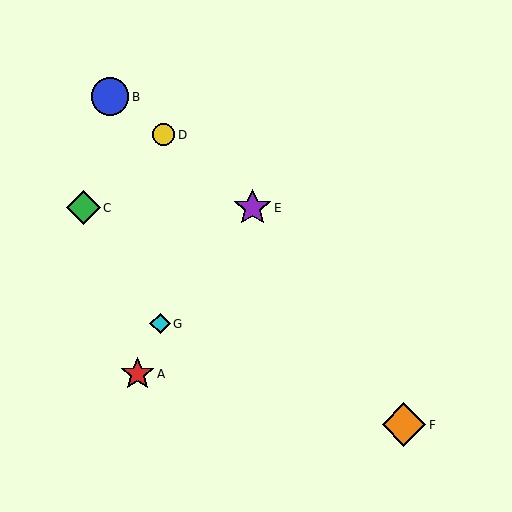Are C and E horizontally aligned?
Yes, both are at y≈208.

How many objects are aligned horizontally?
2 objects (C, E) are aligned horizontally.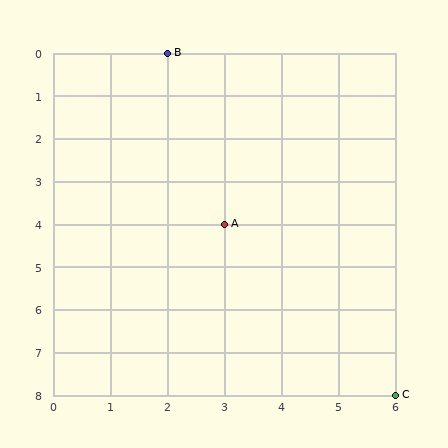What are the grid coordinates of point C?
Point C is at grid coordinates (6, 8).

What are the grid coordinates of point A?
Point A is at grid coordinates (3, 4).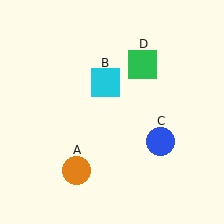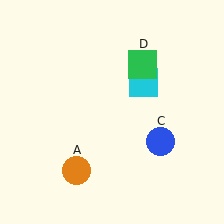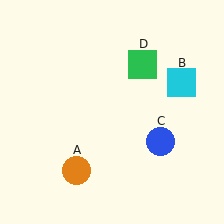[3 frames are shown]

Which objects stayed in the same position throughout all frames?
Orange circle (object A) and blue circle (object C) and green square (object D) remained stationary.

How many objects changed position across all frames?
1 object changed position: cyan square (object B).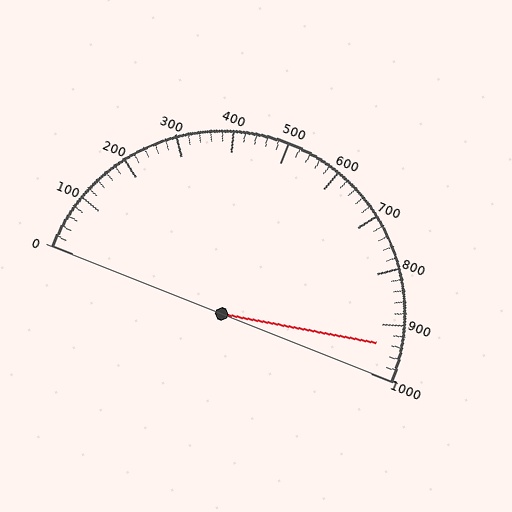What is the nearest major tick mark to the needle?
The nearest major tick mark is 900.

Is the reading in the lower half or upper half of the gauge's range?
The reading is in the upper half of the range (0 to 1000).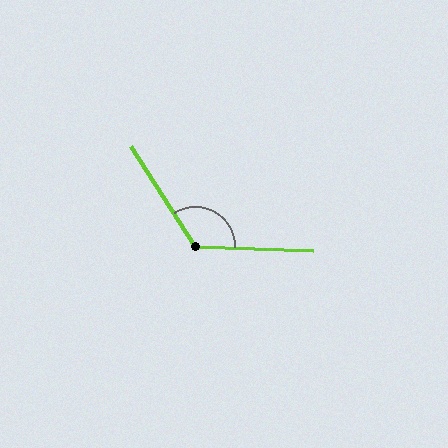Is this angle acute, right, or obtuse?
It is obtuse.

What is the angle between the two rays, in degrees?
Approximately 124 degrees.